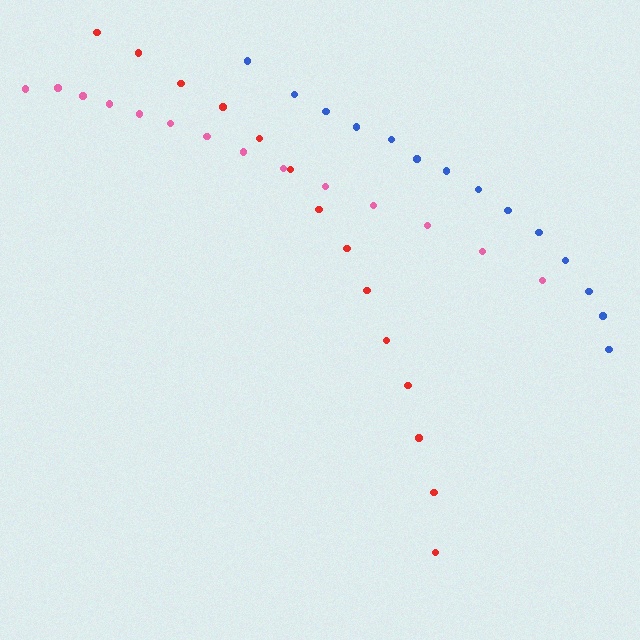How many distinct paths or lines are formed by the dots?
There are 3 distinct paths.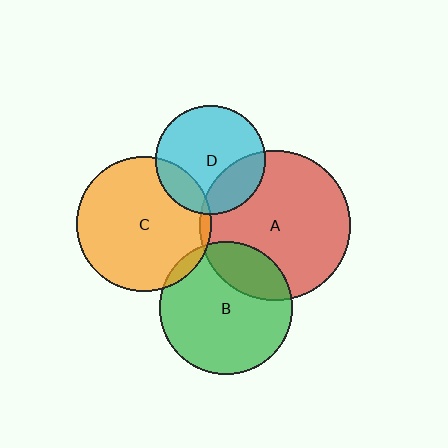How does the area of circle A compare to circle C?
Approximately 1.2 times.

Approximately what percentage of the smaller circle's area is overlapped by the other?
Approximately 5%.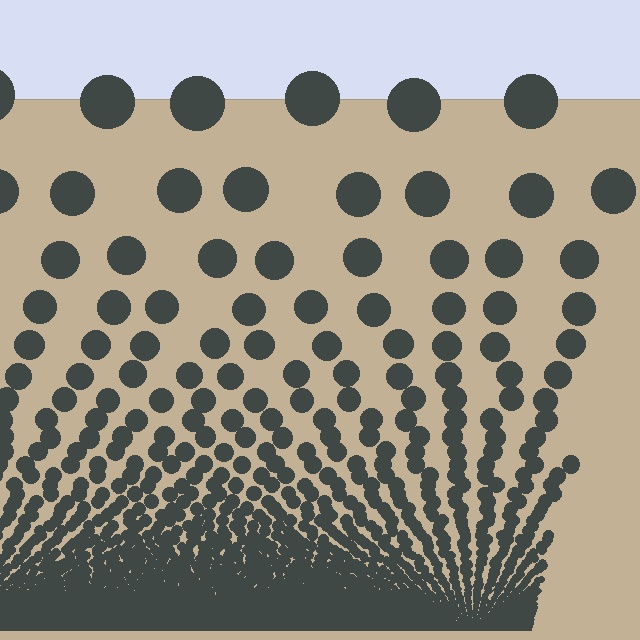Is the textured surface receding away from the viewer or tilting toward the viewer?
The surface appears to tilt toward the viewer. Texture elements get larger and sparser toward the top.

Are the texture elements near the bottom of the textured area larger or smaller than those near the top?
Smaller. The gradient is inverted — elements near the bottom are smaller and denser.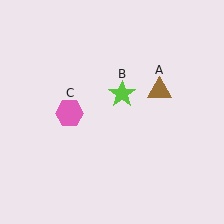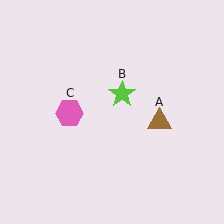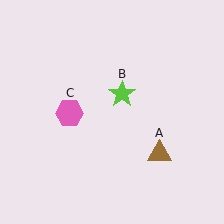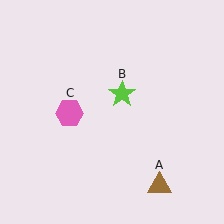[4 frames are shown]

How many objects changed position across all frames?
1 object changed position: brown triangle (object A).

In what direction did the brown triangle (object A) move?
The brown triangle (object A) moved down.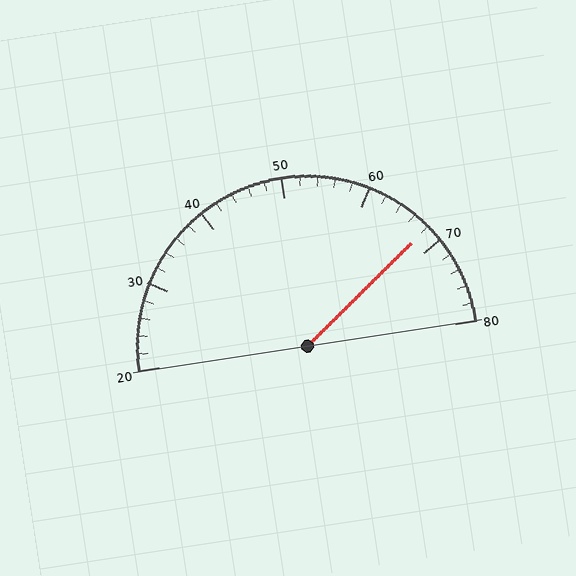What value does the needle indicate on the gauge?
The needle indicates approximately 68.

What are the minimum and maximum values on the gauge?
The gauge ranges from 20 to 80.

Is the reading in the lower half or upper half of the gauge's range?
The reading is in the upper half of the range (20 to 80).